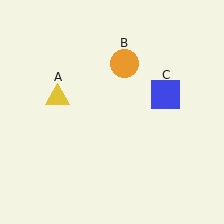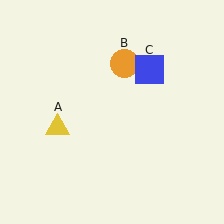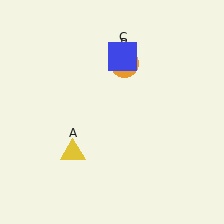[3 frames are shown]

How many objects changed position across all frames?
2 objects changed position: yellow triangle (object A), blue square (object C).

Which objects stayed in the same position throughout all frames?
Orange circle (object B) remained stationary.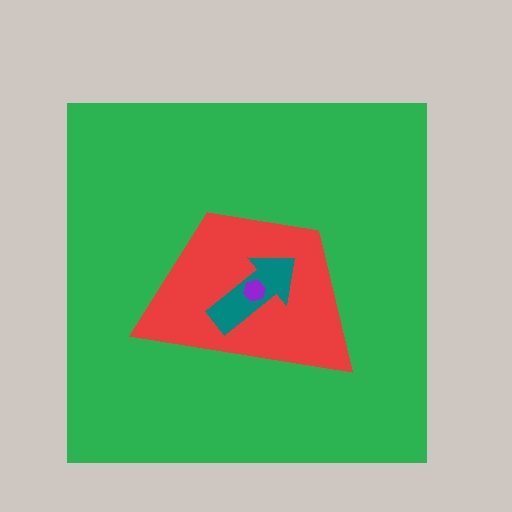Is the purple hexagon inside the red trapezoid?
Yes.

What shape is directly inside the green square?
The red trapezoid.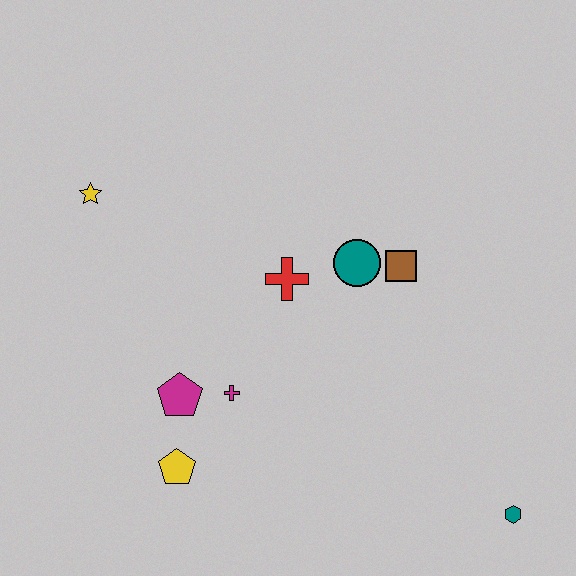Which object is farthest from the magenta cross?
The teal hexagon is farthest from the magenta cross.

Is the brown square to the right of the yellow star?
Yes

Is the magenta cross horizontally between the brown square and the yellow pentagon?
Yes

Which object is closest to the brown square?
The teal circle is closest to the brown square.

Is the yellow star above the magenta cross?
Yes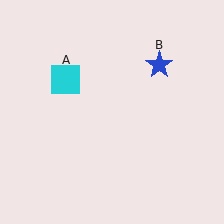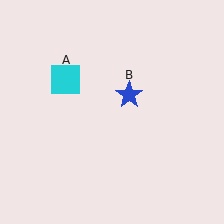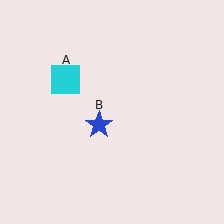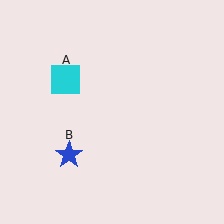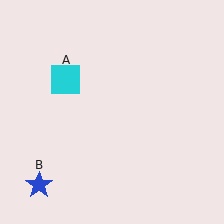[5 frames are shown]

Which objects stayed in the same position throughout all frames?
Cyan square (object A) remained stationary.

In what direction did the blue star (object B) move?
The blue star (object B) moved down and to the left.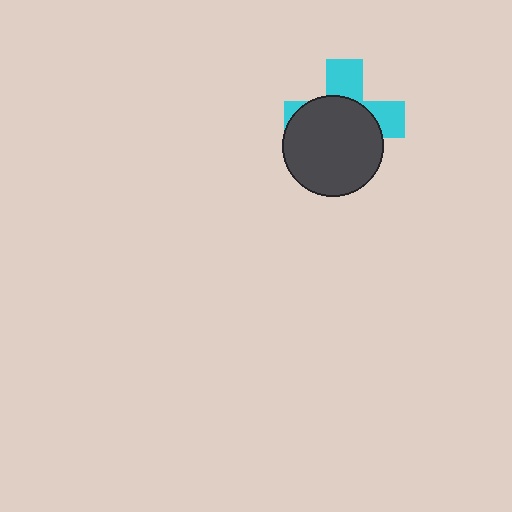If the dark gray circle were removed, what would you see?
You would see the complete cyan cross.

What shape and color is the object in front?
The object in front is a dark gray circle.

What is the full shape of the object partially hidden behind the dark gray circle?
The partially hidden object is a cyan cross.